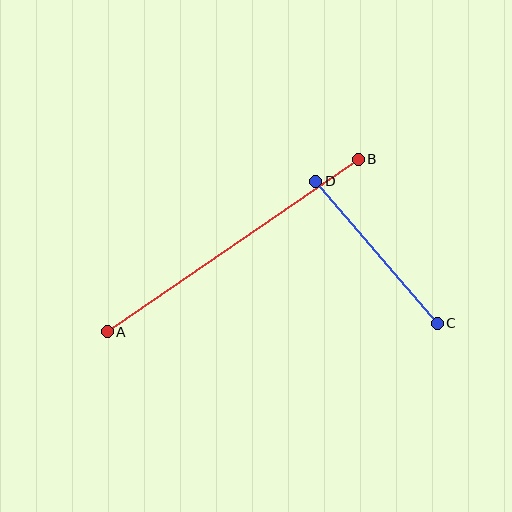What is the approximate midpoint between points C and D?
The midpoint is at approximately (377, 252) pixels.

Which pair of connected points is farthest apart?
Points A and B are farthest apart.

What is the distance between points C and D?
The distance is approximately 187 pixels.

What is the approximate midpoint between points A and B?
The midpoint is at approximately (233, 246) pixels.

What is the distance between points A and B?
The distance is approximately 304 pixels.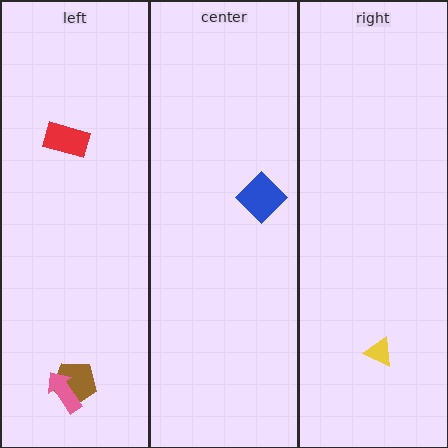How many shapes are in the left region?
3.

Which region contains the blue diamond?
The center region.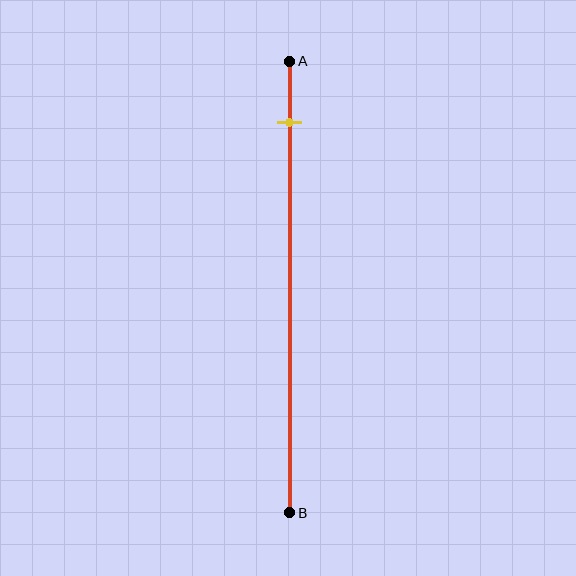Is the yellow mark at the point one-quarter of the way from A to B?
No, the mark is at about 15% from A, not at the 25% one-quarter point.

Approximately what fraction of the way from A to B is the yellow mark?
The yellow mark is approximately 15% of the way from A to B.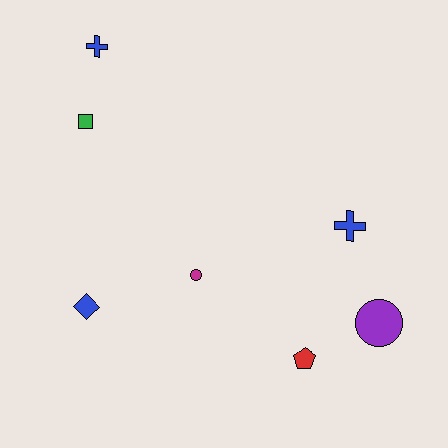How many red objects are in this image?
There is 1 red object.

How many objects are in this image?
There are 7 objects.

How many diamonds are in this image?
There is 1 diamond.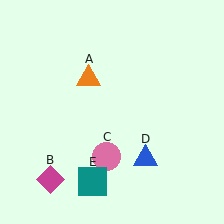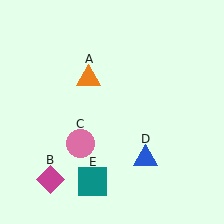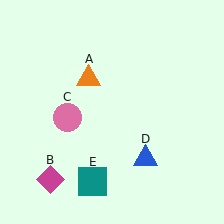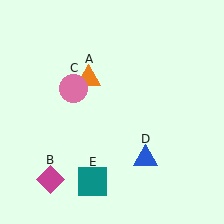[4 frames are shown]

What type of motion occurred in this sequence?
The pink circle (object C) rotated clockwise around the center of the scene.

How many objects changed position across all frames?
1 object changed position: pink circle (object C).